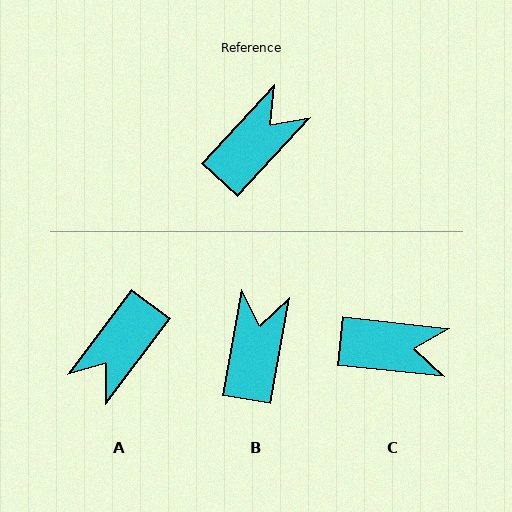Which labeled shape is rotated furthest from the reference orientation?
A, about 175 degrees away.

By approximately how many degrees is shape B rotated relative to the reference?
Approximately 32 degrees counter-clockwise.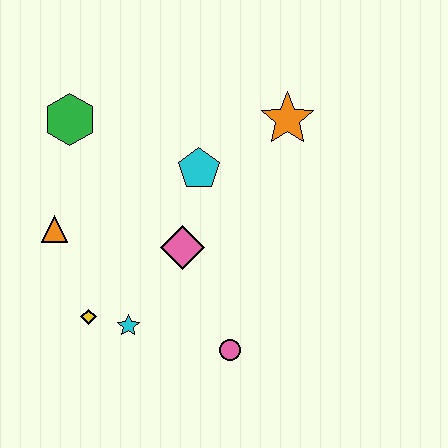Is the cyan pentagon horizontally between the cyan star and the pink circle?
Yes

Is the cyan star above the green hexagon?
No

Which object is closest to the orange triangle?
The yellow diamond is closest to the orange triangle.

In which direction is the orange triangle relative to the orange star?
The orange triangle is to the left of the orange star.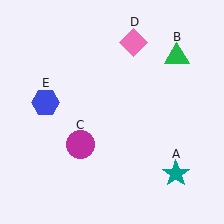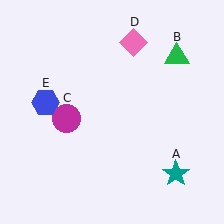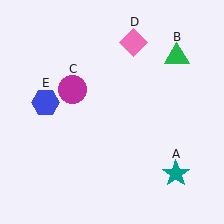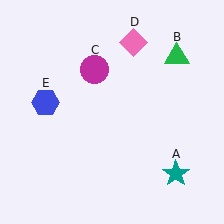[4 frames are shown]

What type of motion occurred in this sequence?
The magenta circle (object C) rotated clockwise around the center of the scene.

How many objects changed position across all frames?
1 object changed position: magenta circle (object C).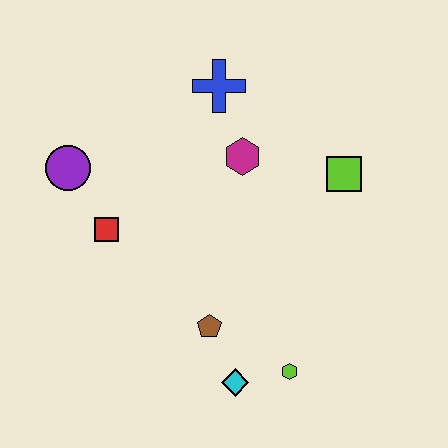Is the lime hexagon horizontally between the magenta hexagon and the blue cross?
No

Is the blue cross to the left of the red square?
No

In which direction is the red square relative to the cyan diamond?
The red square is above the cyan diamond.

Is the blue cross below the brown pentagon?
No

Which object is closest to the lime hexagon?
The cyan diamond is closest to the lime hexagon.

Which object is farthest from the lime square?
The purple circle is farthest from the lime square.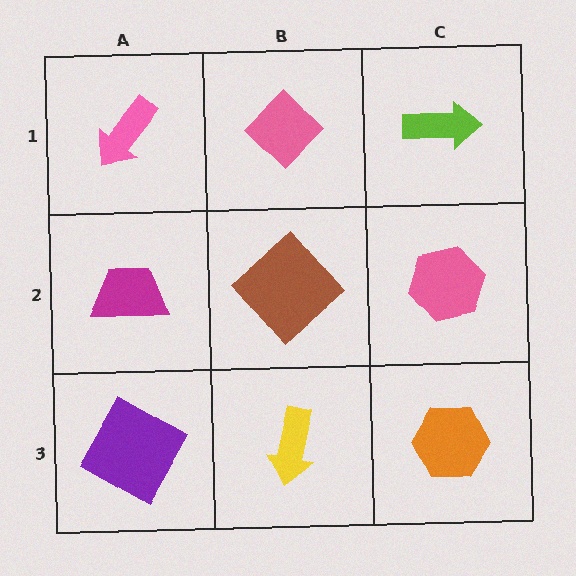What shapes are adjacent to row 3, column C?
A pink hexagon (row 2, column C), a yellow arrow (row 3, column B).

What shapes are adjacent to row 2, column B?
A pink diamond (row 1, column B), a yellow arrow (row 3, column B), a magenta trapezoid (row 2, column A), a pink hexagon (row 2, column C).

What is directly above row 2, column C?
A lime arrow.